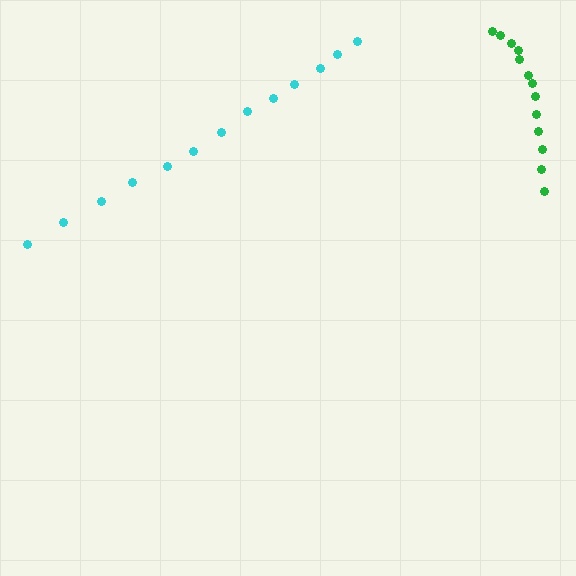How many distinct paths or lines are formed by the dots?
There are 2 distinct paths.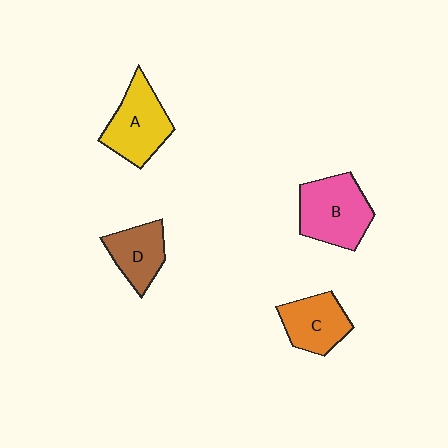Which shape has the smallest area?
Shape D (brown).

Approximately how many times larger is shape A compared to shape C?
Approximately 1.2 times.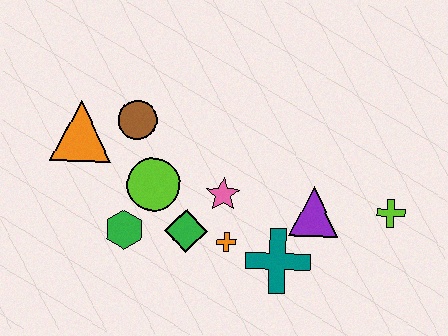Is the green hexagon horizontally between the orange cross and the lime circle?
No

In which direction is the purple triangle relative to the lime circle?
The purple triangle is to the right of the lime circle.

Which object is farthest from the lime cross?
The orange triangle is farthest from the lime cross.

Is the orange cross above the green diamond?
No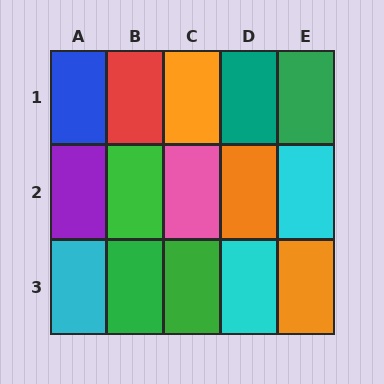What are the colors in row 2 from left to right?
Purple, green, pink, orange, cyan.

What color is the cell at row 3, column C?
Green.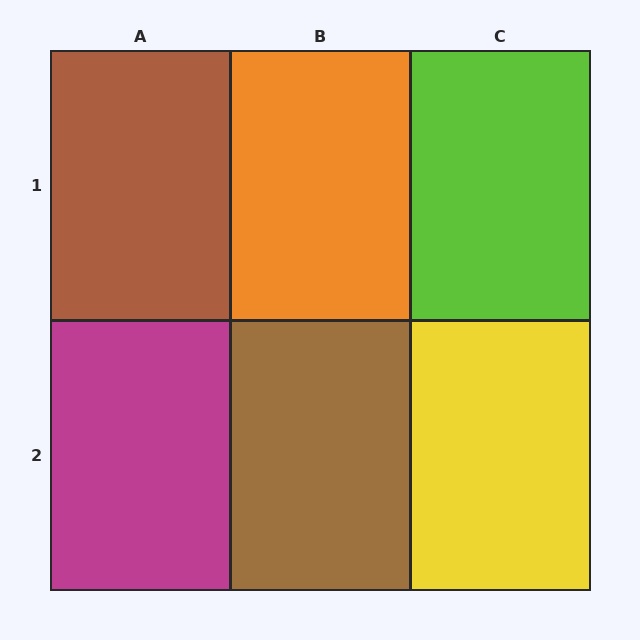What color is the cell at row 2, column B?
Brown.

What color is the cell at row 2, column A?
Magenta.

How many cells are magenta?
1 cell is magenta.